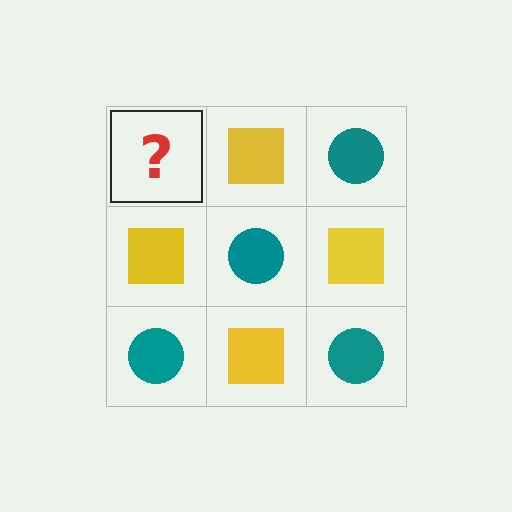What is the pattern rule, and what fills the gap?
The rule is that it alternates teal circle and yellow square in a checkerboard pattern. The gap should be filled with a teal circle.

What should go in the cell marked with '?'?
The missing cell should contain a teal circle.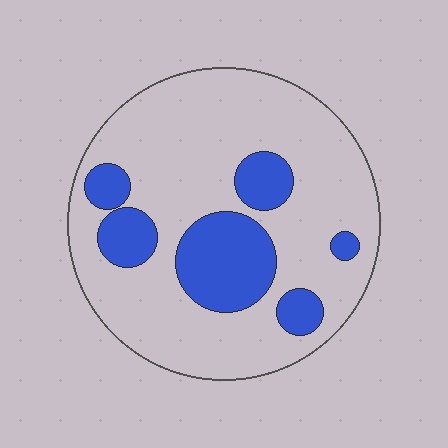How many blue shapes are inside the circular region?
6.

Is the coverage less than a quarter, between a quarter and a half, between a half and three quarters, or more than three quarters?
Less than a quarter.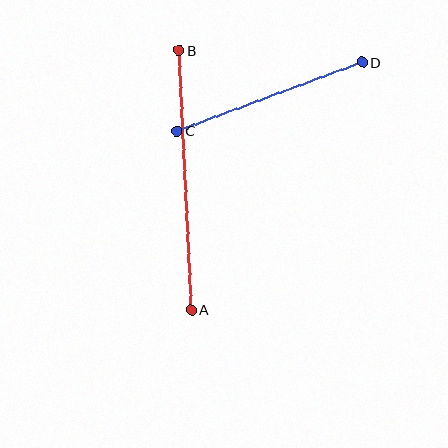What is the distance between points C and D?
The distance is approximately 197 pixels.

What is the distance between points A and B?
The distance is approximately 260 pixels.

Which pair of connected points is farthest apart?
Points A and B are farthest apart.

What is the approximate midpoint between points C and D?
The midpoint is at approximately (270, 97) pixels.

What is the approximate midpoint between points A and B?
The midpoint is at approximately (185, 180) pixels.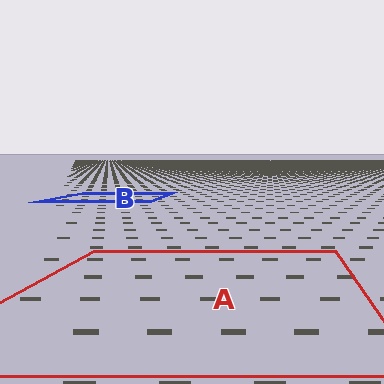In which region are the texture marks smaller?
The texture marks are smaller in region B, because it is farther away.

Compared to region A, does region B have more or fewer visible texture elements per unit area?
Region B has more texture elements per unit area — they are packed more densely because it is farther away.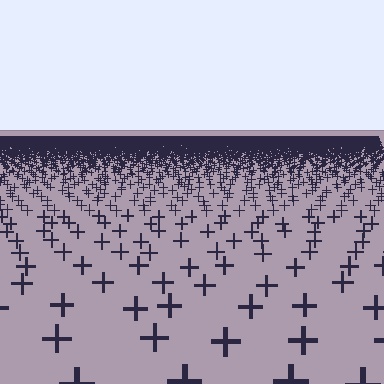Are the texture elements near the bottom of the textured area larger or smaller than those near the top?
Larger. Near the bottom, elements are closer to the viewer and appear at a bigger on-screen size.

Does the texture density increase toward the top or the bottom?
Density increases toward the top.